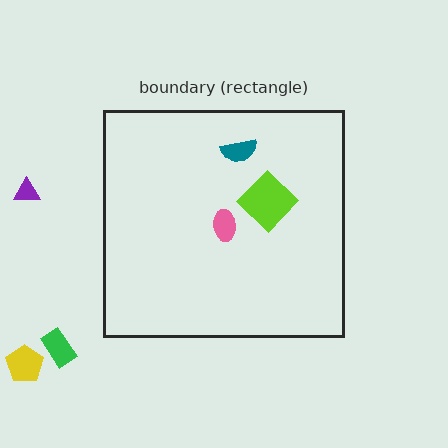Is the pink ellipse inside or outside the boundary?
Inside.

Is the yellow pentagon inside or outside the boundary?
Outside.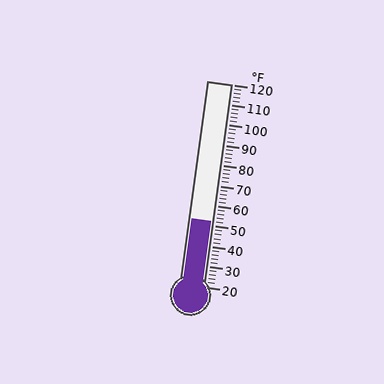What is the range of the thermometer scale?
The thermometer scale ranges from 20°F to 120°F.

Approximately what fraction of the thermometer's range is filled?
The thermometer is filled to approximately 30% of its range.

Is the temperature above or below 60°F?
The temperature is below 60°F.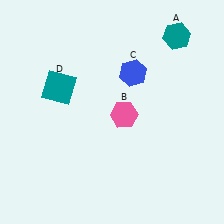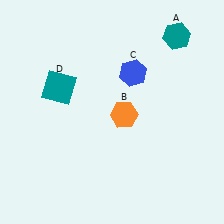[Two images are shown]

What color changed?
The hexagon (B) changed from pink in Image 1 to orange in Image 2.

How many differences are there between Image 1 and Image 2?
There is 1 difference between the two images.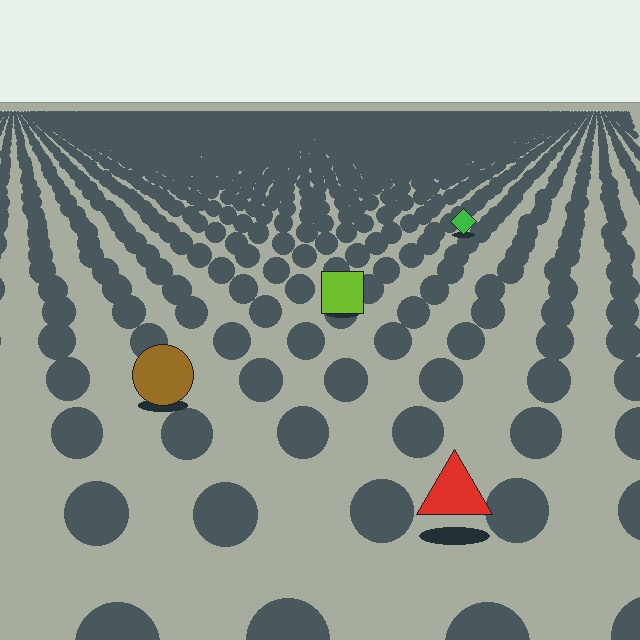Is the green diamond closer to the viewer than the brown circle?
No. The brown circle is closer — you can tell from the texture gradient: the ground texture is coarser near it.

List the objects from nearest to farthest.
From nearest to farthest: the red triangle, the brown circle, the lime square, the green diamond.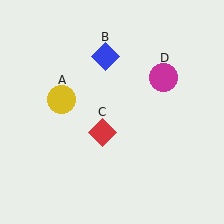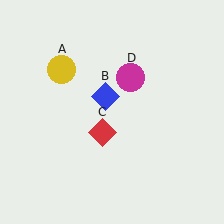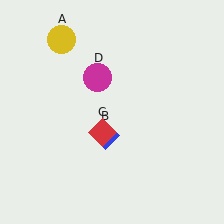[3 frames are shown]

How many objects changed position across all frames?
3 objects changed position: yellow circle (object A), blue diamond (object B), magenta circle (object D).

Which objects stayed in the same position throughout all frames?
Red diamond (object C) remained stationary.